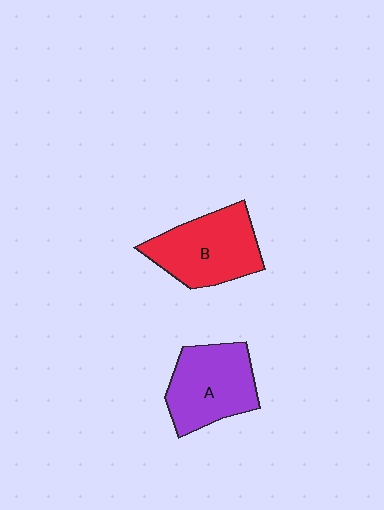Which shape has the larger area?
Shape B (red).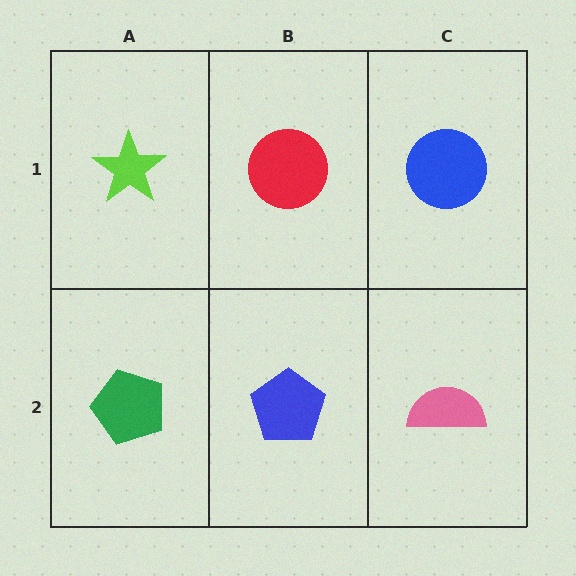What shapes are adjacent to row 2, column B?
A red circle (row 1, column B), a green pentagon (row 2, column A), a pink semicircle (row 2, column C).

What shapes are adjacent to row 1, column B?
A blue pentagon (row 2, column B), a lime star (row 1, column A), a blue circle (row 1, column C).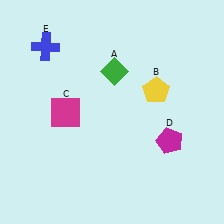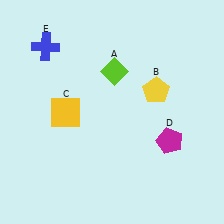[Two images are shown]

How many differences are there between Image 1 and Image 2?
There are 2 differences between the two images.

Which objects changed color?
A changed from green to lime. C changed from magenta to yellow.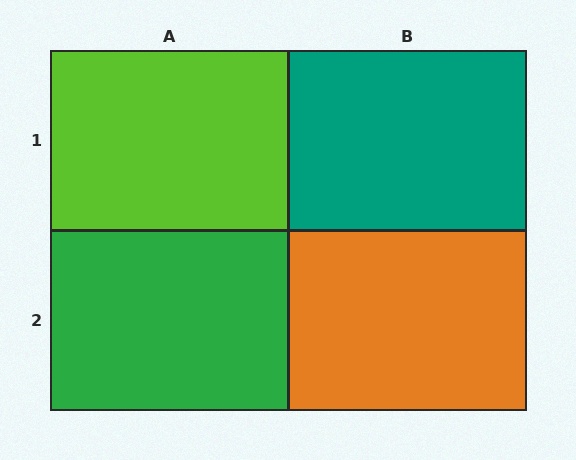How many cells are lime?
1 cell is lime.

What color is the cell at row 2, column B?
Orange.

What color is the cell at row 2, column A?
Green.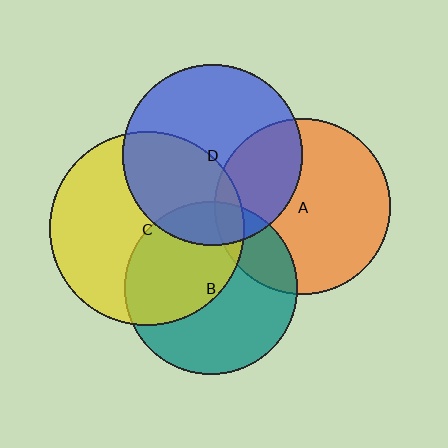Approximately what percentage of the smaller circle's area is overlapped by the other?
Approximately 15%.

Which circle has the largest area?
Circle C (yellow).